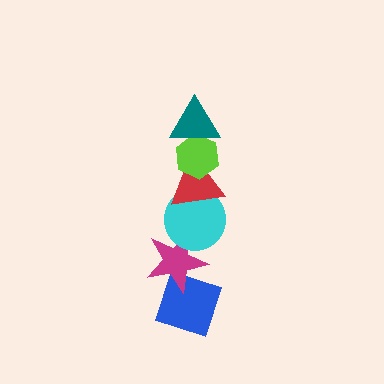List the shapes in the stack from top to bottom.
From top to bottom: the teal triangle, the lime hexagon, the red triangle, the cyan circle, the magenta star, the blue diamond.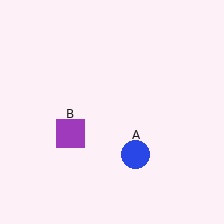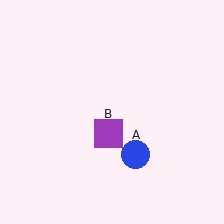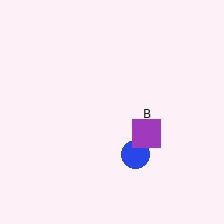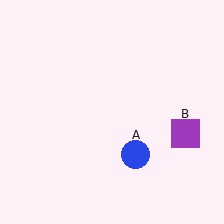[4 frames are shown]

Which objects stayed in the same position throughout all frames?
Blue circle (object A) remained stationary.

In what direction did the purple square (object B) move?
The purple square (object B) moved right.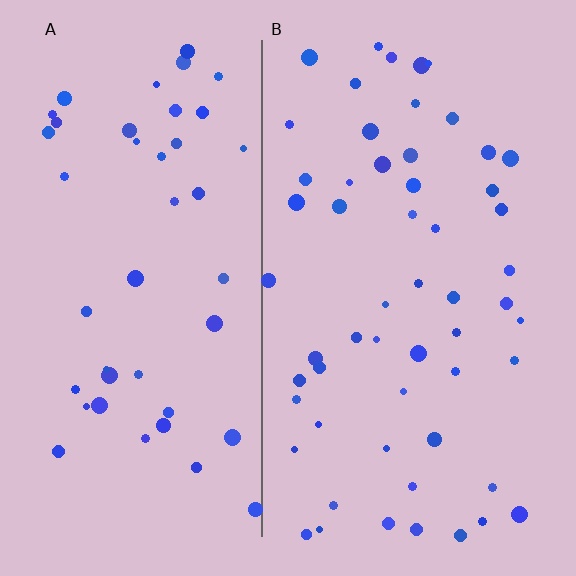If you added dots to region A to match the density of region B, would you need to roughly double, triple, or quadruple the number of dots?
Approximately double.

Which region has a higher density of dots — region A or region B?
B (the right).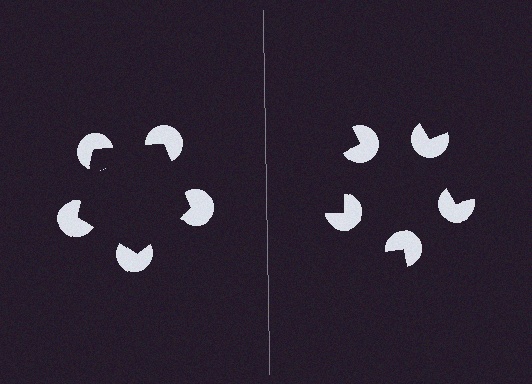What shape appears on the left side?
An illusory pentagon.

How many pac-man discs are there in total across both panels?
10 — 5 on each side.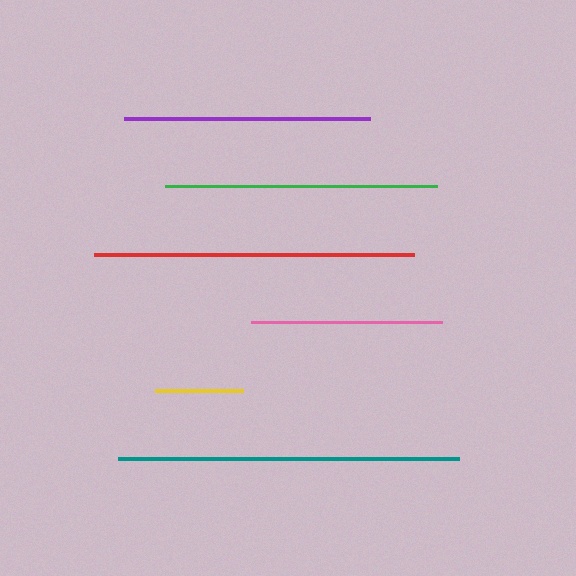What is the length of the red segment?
The red segment is approximately 320 pixels long.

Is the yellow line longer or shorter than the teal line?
The teal line is longer than the yellow line.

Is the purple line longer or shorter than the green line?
The green line is longer than the purple line.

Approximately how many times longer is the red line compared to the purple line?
The red line is approximately 1.3 times the length of the purple line.